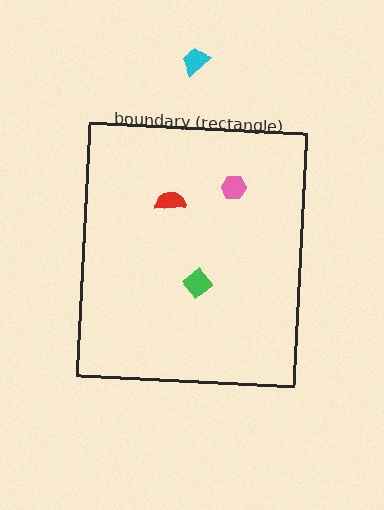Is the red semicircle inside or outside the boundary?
Inside.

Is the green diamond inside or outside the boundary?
Inside.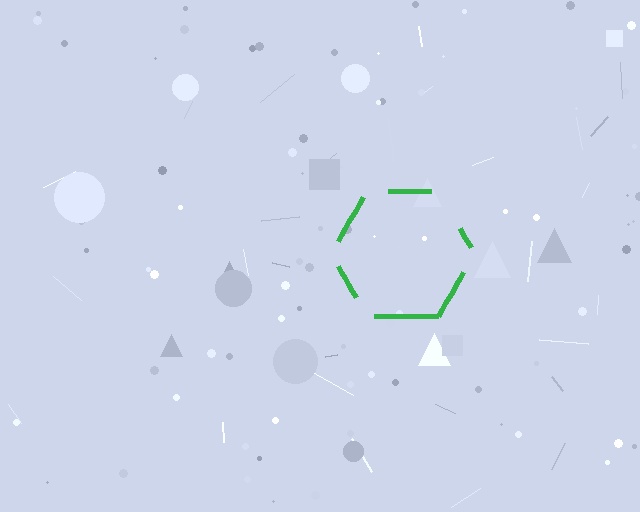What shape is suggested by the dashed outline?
The dashed outline suggests a hexagon.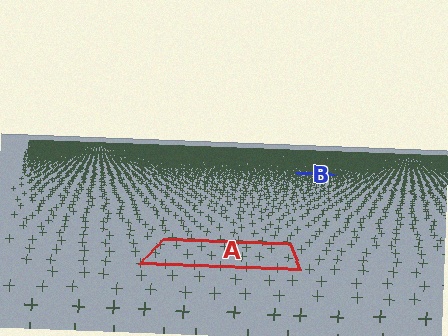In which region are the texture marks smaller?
The texture marks are smaller in region B, because it is farther away.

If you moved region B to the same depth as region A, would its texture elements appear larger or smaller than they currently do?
They would appear larger. At a closer depth, the same texture elements are projected at a bigger on-screen size.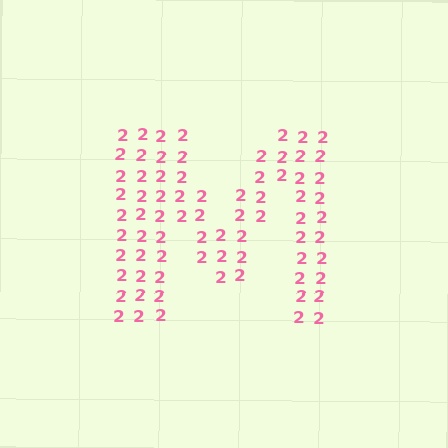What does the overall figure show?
The overall figure shows the letter M.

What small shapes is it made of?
It is made of small digit 2's.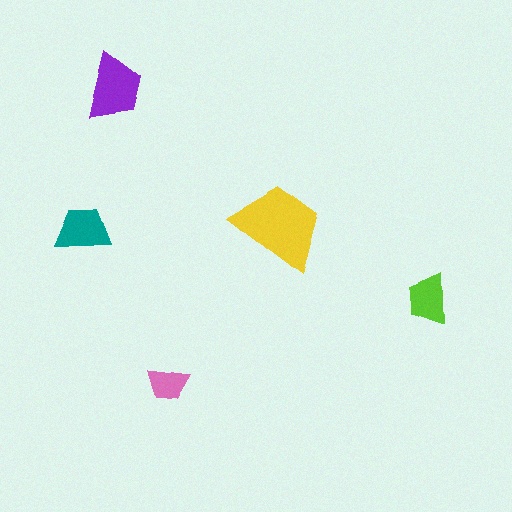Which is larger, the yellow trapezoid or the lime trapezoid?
The yellow one.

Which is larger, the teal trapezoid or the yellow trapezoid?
The yellow one.